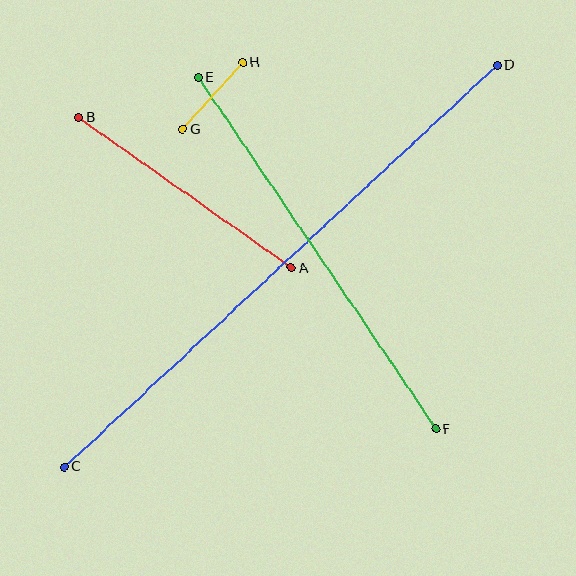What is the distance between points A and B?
The distance is approximately 260 pixels.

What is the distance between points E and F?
The distance is approximately 425 pixels.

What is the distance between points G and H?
The distance is approximately 90 pixels.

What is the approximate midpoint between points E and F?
The midpoint is at approximately (317, 253) pixels.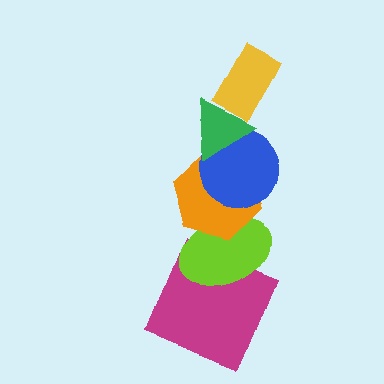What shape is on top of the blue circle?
The green triangle is on top of the blue circle.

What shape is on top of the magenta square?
The lime ellipse is on top of the magenta square.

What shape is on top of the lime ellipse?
The orange hexagon is on top of the lime ellipse.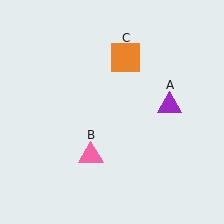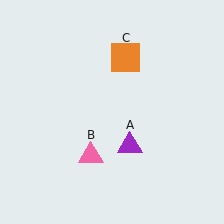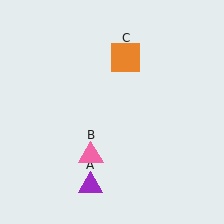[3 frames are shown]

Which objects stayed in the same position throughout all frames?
Pink triangle (object B) and orange square (object C) remained stationary.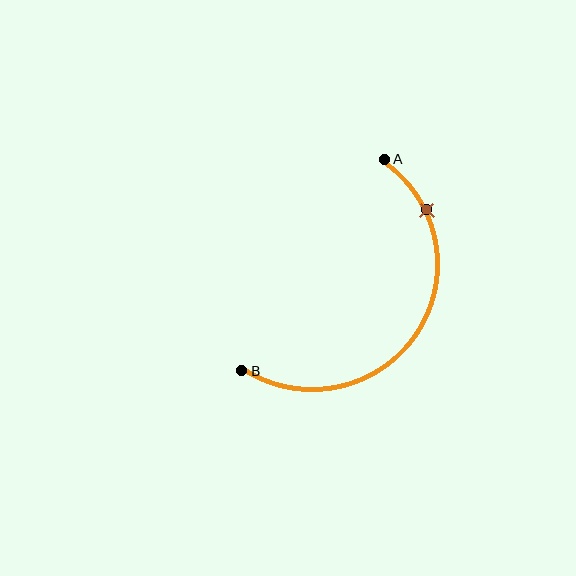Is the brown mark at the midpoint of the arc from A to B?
No. The brown mark lies on the arc but is closer to endpoint A. The arc midpoint would be at the point on the curve equidistant along the arc from both A and B.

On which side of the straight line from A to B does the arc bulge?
The arc bulges below and to the right of the straight line connecting A and B.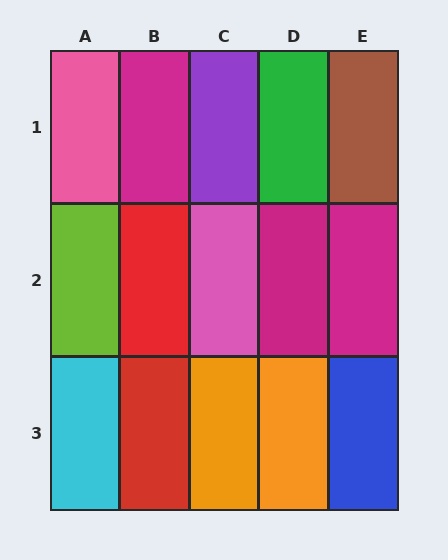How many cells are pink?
2 cells are pink.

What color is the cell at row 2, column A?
Lime.